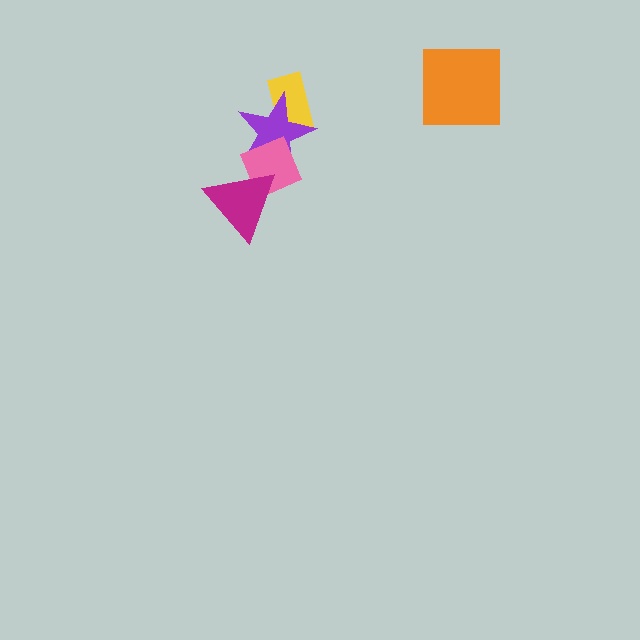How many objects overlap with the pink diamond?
2 objects overlap with the pink diamond.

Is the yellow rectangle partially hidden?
Yes, it is partially covered by another shape.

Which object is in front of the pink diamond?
The magenta triangle is in front of the pink diamond.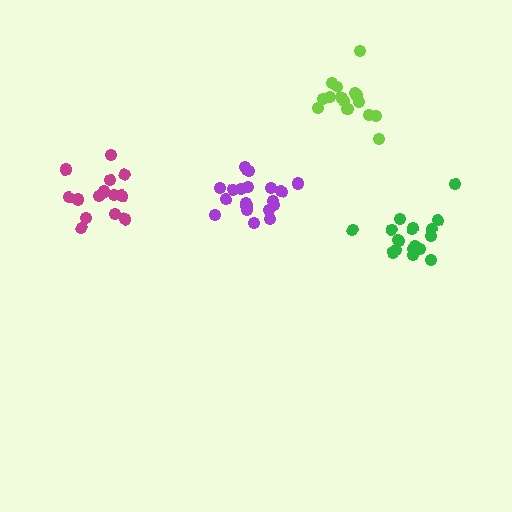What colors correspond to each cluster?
The clusters are colored: magenta, purple, green, lime.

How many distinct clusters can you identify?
There are 4 distinct clusters.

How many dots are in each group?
Group 1: 15 dots, Group 2: 20 dots, Group 3: 17 dots, Group 4: 15 dots (67 total).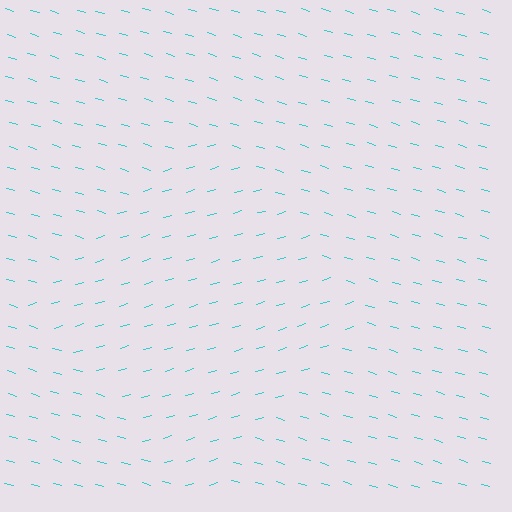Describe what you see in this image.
The image is filled with small cyan line segments. A diamond region in the image has lines oriented differently from the surrounding lines, creating a visible texture boundary.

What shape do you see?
I see a diamond.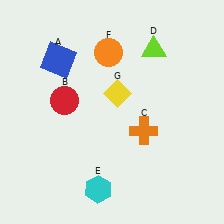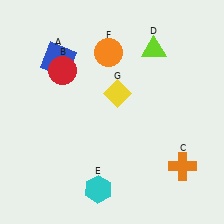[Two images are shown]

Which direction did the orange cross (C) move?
The orange cross (C) moved right.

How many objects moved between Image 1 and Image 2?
2 objects moved between the two images.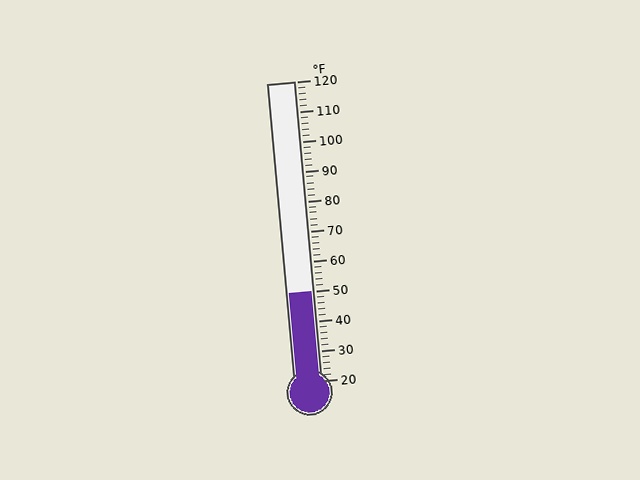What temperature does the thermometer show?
The thermometer shows approximately 50°F.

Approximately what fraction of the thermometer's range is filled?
The thermometer is filled to approximately 30% of its range.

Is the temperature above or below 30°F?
The temperature is above 30°F.